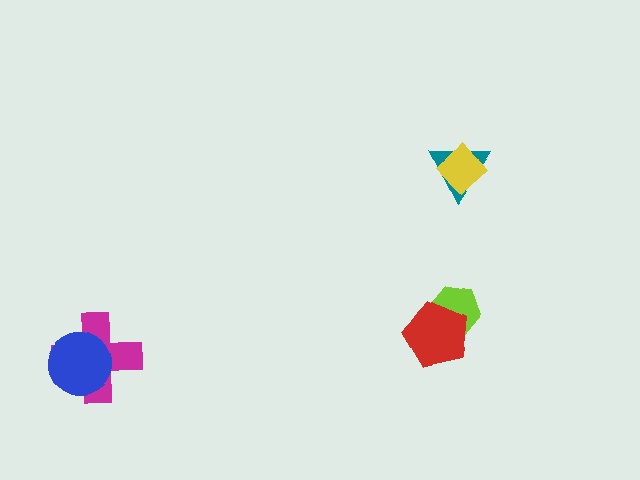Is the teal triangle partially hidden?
Yes, it is partially covered by another shape.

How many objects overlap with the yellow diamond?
1 object overlaps with the yellow diamond.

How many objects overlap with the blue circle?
1 object overlaps with the blue circle.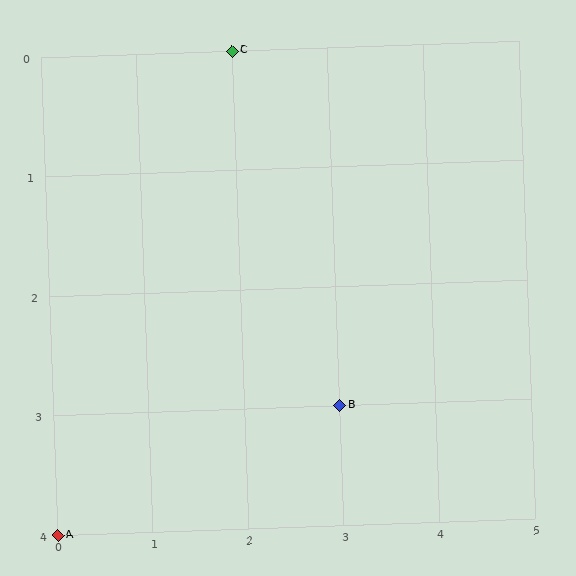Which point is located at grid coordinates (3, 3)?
Point B is at (3, 3).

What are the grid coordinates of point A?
Point A is at grid coordinates (0, 4).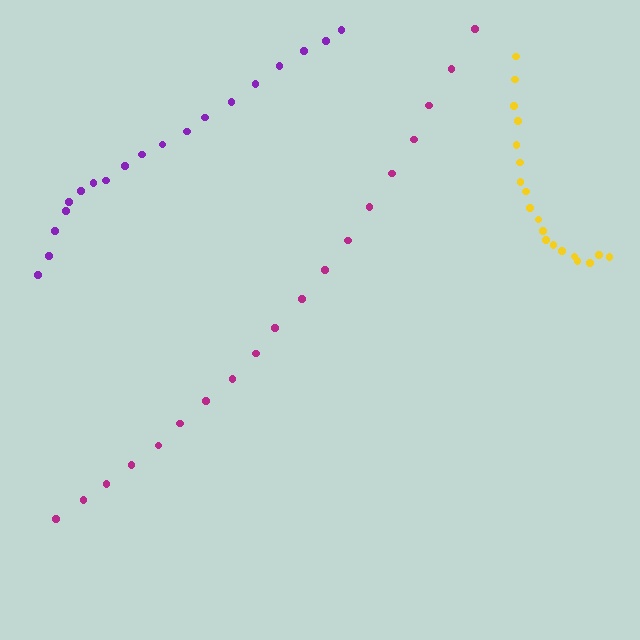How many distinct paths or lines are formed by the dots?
There are 3 distinct paths.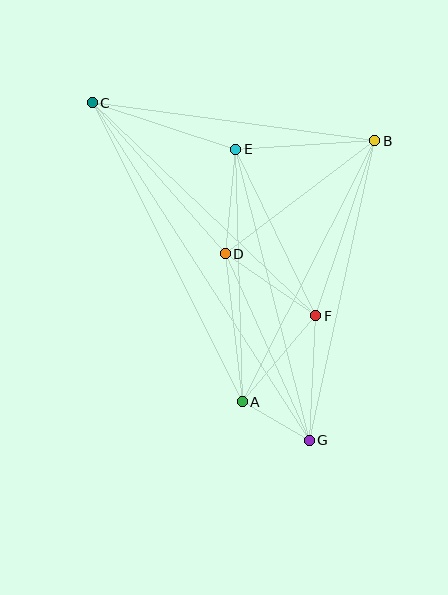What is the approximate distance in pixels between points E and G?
The distance between E and G is approximately 300 pixels.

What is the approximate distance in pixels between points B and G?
The distance between B and G is approximately 307 pixels.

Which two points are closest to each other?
Points A and G are closest to each other.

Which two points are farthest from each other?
Points C and G are farthest from each other.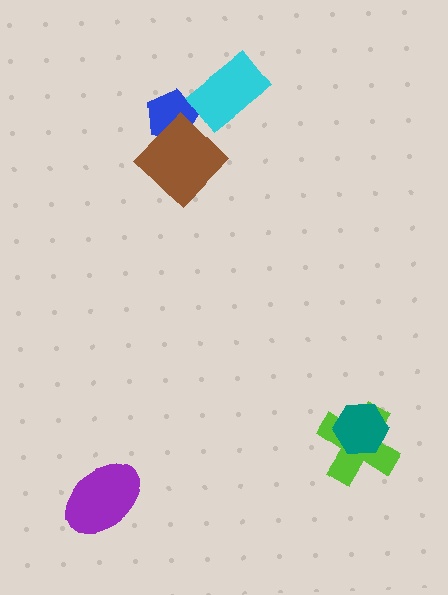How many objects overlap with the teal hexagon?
1 object overlaps with the teal hexagon.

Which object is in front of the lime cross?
The teal hexagon is in front of the lime cross.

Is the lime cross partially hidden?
Yes, it is partially covered by another shape.